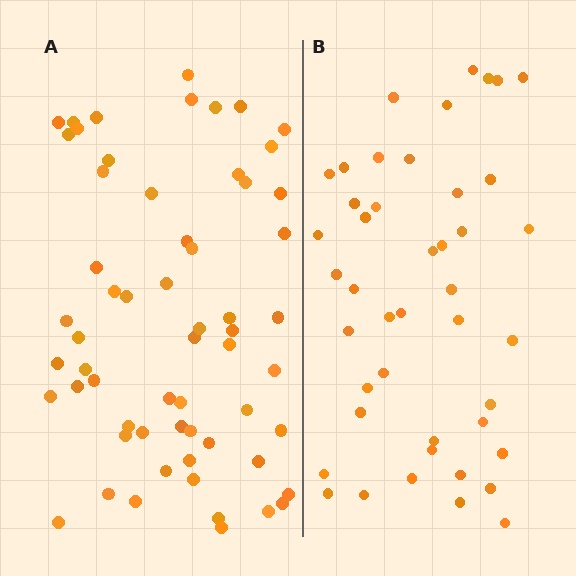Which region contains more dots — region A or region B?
Region A (the left region) has more dots.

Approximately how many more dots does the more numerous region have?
Region A has approximately 15 more dots than region B.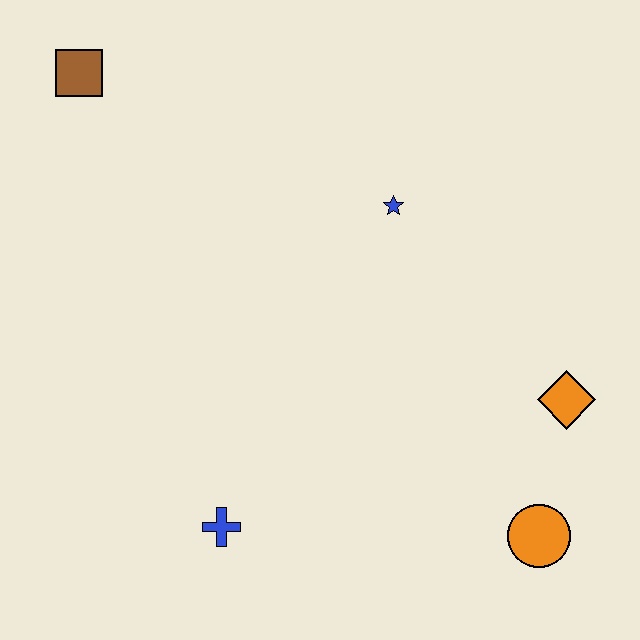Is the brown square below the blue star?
No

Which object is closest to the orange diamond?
The orange circle is closest to the orange diamond.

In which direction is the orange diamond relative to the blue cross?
The orange diamond is to the right of the blue cross.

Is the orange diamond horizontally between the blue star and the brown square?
No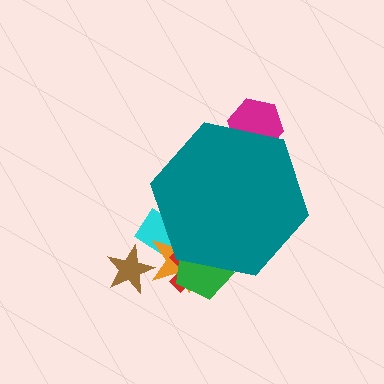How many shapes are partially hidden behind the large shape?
5 shapes are partially hidden.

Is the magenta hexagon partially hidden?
Yes, the magenta hexagon is partially hidden behind the teal hexagon.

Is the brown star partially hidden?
No, the brown star is fully visible.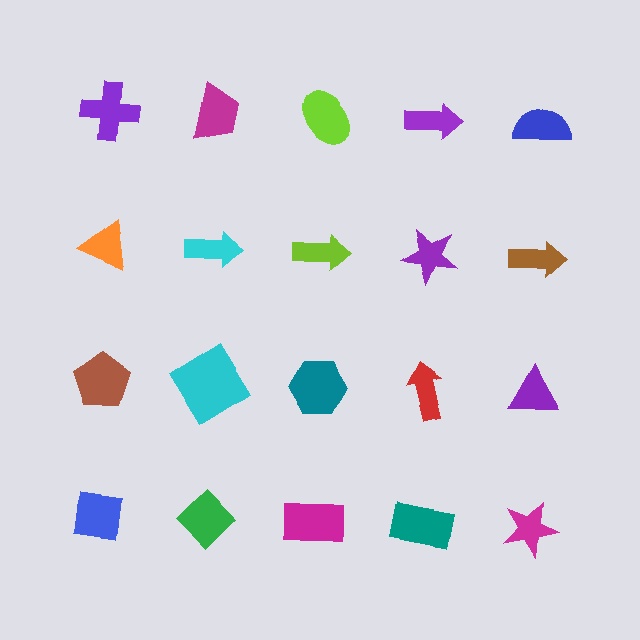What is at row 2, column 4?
A purple star.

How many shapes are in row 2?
5 shapes.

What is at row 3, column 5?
A purple triangle.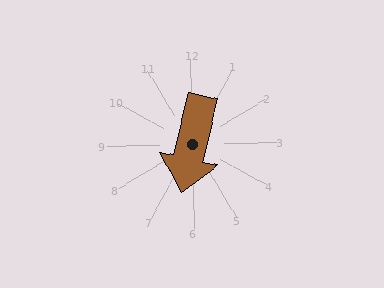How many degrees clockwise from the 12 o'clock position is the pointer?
Approximately 194 degrees.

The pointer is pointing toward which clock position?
Roughly 6 o'clock.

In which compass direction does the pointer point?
South.